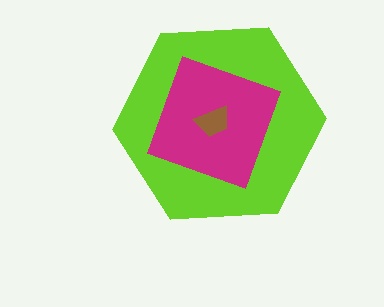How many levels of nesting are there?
3.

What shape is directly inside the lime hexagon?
The magenta diamond.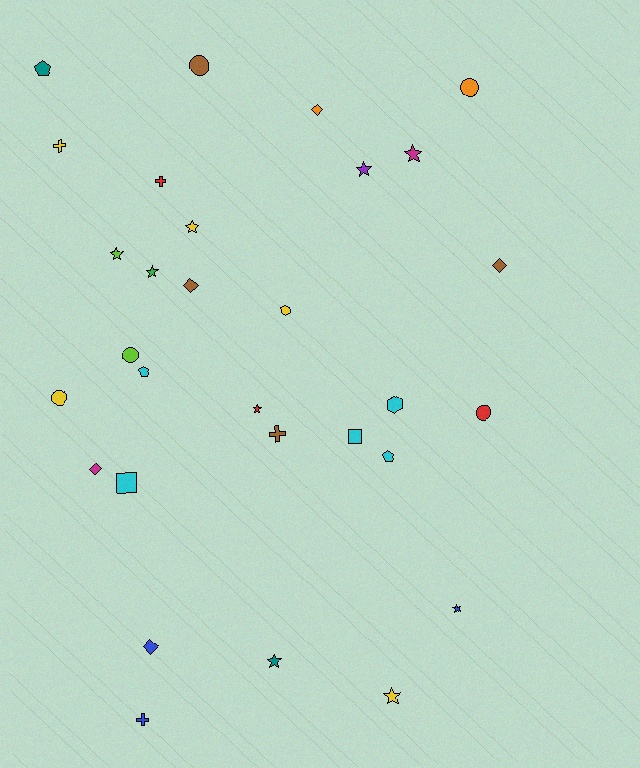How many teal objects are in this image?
There are 2 teal objects.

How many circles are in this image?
There are 5 circles.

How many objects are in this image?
There are 30 objects.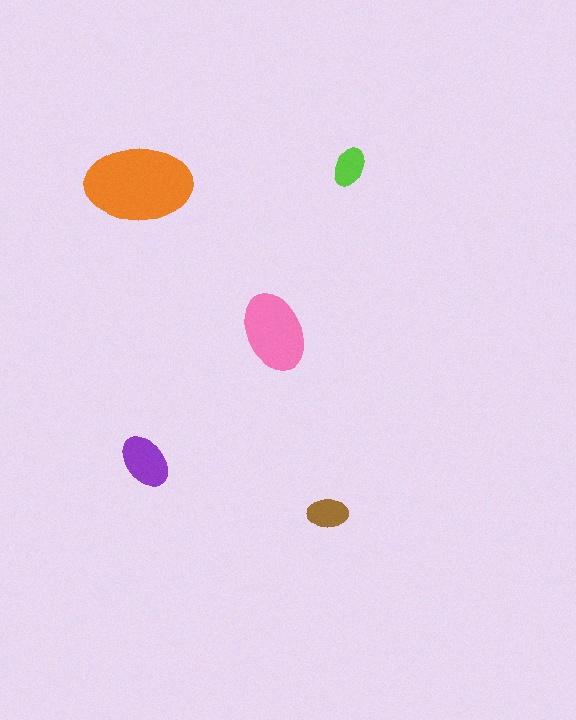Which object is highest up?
The lime ellipse is topmost.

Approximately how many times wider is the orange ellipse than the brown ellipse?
About 2.5 times wider.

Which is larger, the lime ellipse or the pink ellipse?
The pink one.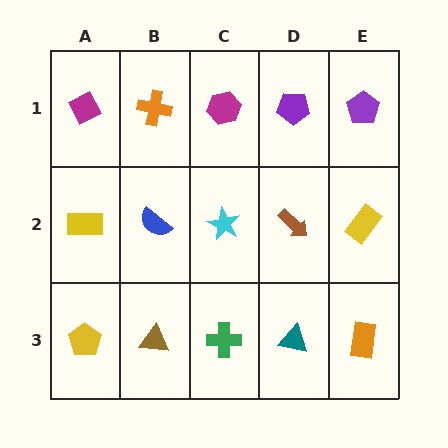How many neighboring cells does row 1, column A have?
2.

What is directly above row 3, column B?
A blue semicircle.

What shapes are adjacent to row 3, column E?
A yellow rectangle (row 2, column E), a teal triangle (row 3, column D).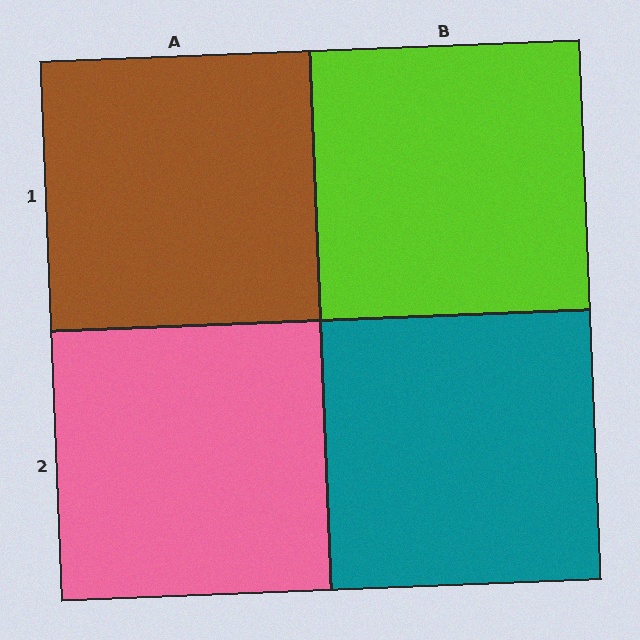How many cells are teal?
1 cell is teal.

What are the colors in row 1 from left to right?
Brown, lime.